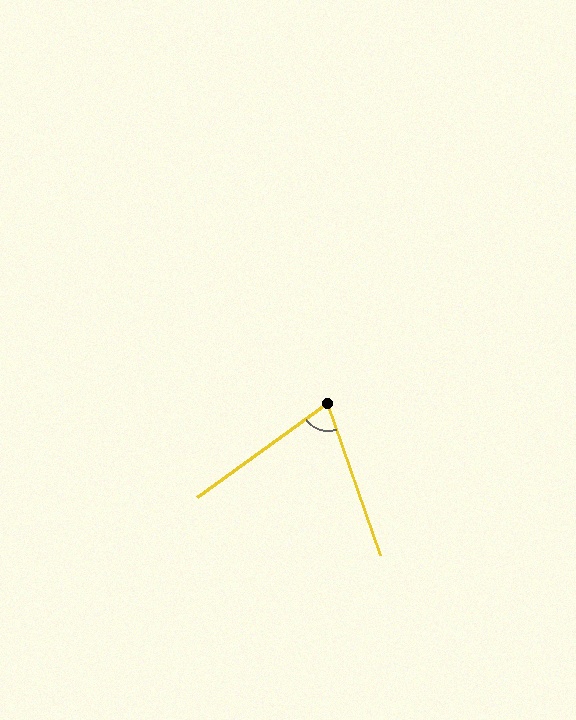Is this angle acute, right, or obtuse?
It is acute.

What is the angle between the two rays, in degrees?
Approximately 74 degrees.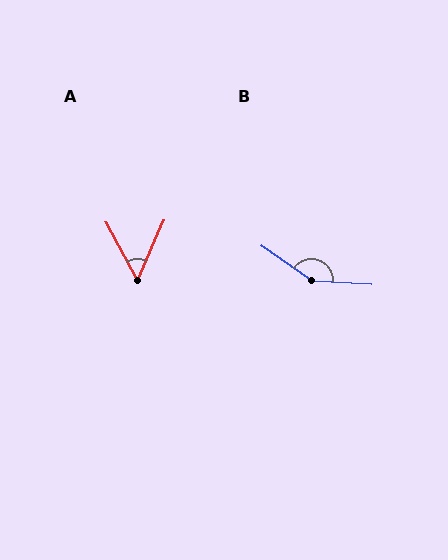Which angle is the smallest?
A, at approximately 52 degrees.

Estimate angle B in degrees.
Approximately 149 degrees.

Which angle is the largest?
B, at approximately 149 degrees.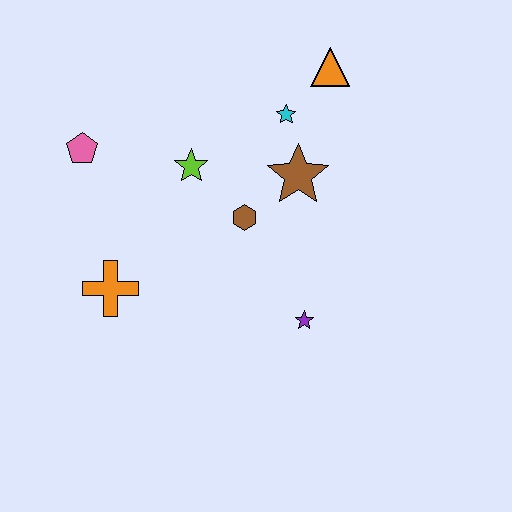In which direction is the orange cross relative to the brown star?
The orange cross is to the left of the brown star.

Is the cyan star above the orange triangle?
No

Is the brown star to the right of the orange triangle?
No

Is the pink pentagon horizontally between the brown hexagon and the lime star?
No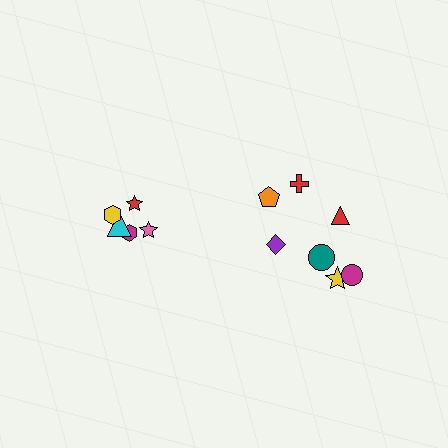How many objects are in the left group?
There are 5 objects.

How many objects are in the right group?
There are 7 objects.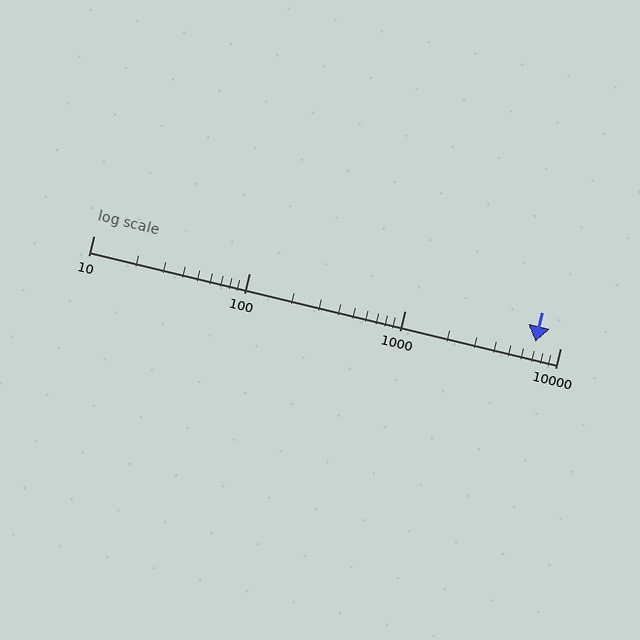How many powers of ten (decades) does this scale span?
The scale spans 3 decades, from 10 to 10000.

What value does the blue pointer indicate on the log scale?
The pointer indicates approximately 6900.